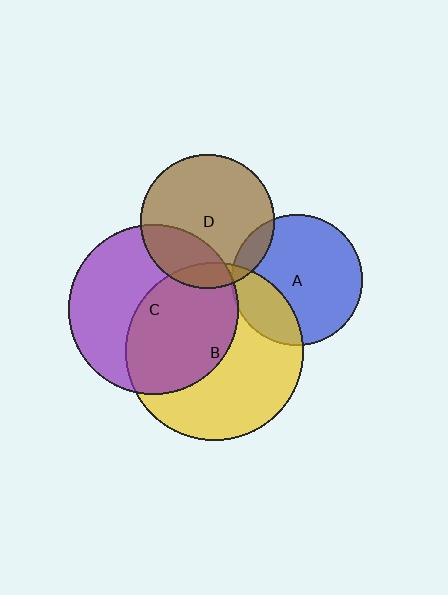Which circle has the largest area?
Circle B (yellow).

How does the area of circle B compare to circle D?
Approximately 1.8 times.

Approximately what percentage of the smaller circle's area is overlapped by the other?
Approximately 10%.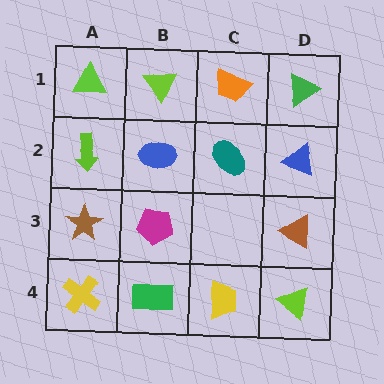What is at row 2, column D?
A blue triangle.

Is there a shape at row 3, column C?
No, that cell is empty.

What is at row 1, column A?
A lime triangle.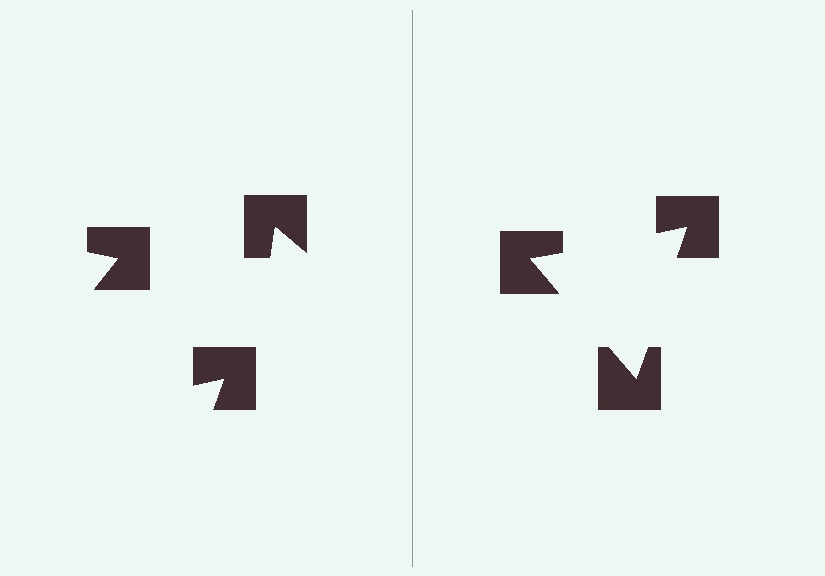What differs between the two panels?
The notched squares are positioned identically on both sides; only the wedge orientations differ. On the right they align to a triangle; on the left they are misaligned.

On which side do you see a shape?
An illusory triangle appears on the right side. On the left side the wedge cuts are rotated, so no coherent shape forms.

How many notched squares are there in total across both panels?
6 — 3 on each side.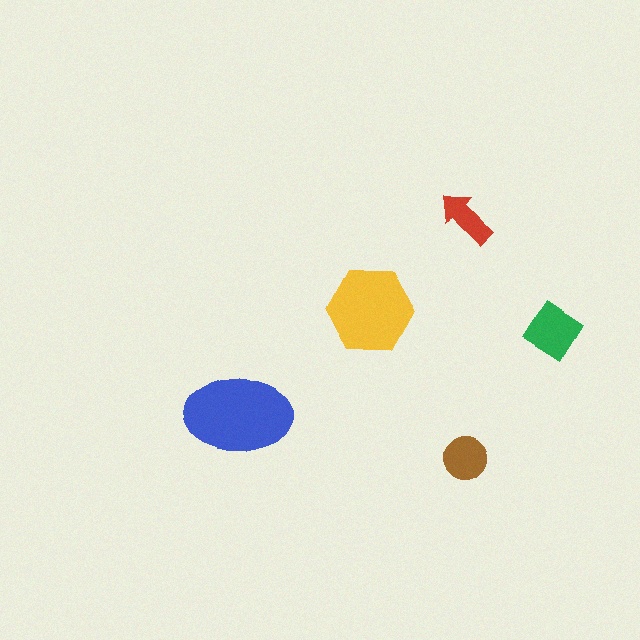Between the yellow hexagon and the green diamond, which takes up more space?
The yellow hexagon.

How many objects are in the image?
There are 5 objects in the image.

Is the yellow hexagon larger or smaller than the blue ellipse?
Smaller.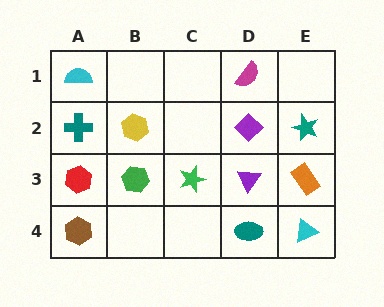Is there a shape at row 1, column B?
No, that cell is empty.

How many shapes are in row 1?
2 shapes.